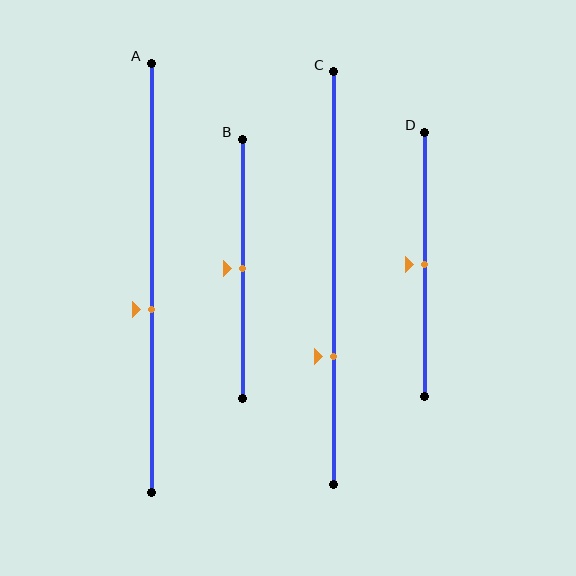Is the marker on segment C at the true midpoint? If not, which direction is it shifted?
No, the marker on segment C is shifted downward by about 19% of the segment length.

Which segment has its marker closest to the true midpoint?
Segment B has its marker closest to the true midpoint.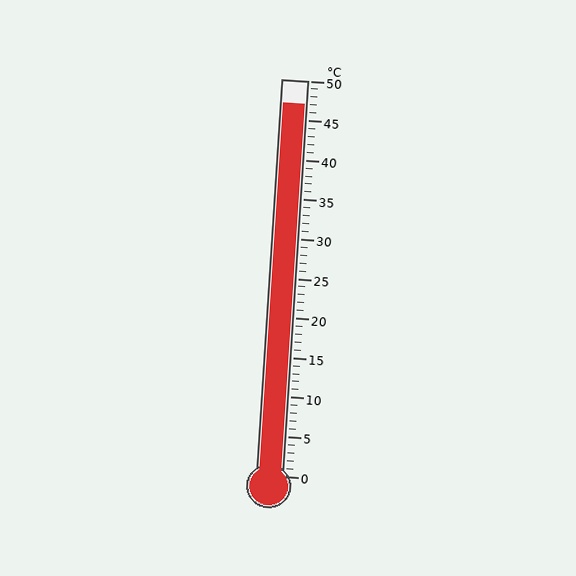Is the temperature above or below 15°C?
The temperature is above 15°C.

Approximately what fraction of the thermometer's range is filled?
The thermometer is filled to approximately 95% of its range.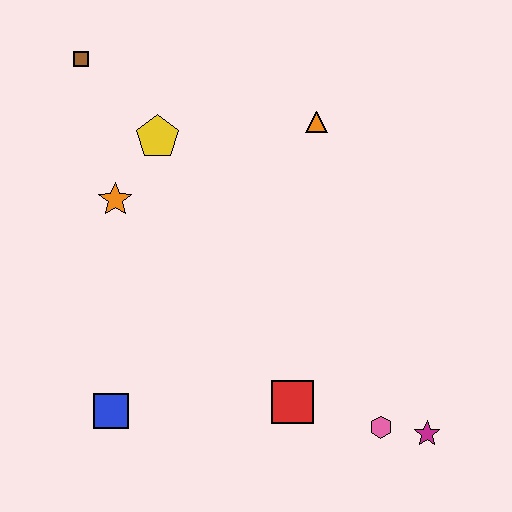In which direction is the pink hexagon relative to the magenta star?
The pink hexagon is to the left of the magenta star.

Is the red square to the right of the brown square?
Yes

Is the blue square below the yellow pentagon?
Yes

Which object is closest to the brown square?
The yellow pentagon is closest to the brown square.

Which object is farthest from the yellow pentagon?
The magenta star is farthest from the yellow pentagon.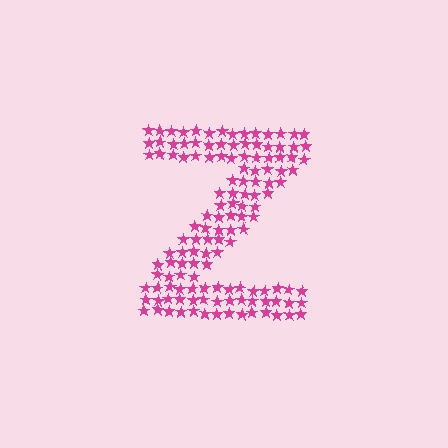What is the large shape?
The large shape is the letter Z.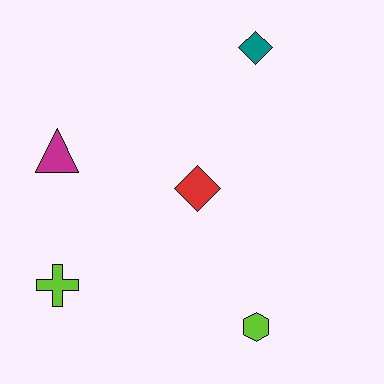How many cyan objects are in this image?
There are no cyan objects.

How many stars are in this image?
There are no stars.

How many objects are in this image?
There are 5 objects.